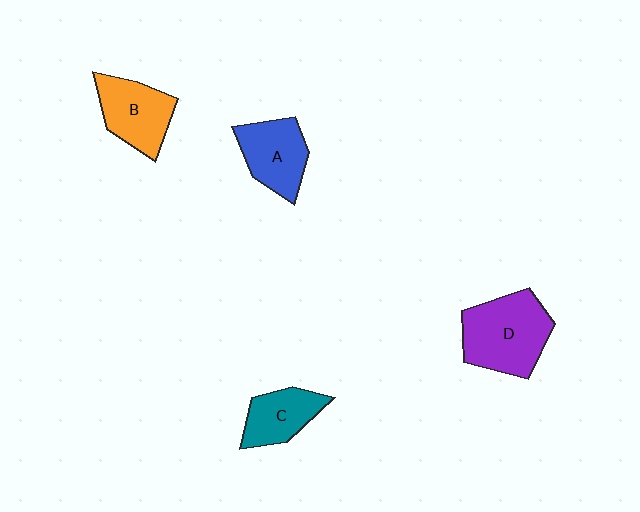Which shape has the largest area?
Shape D (purple).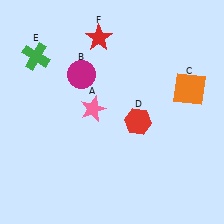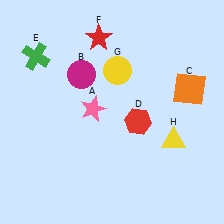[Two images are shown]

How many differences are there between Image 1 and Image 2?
There are 2 differences between the two images.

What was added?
A yellow circle (G), a yellow triangle (H) were added in Image 2.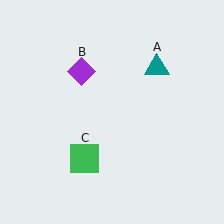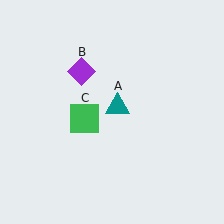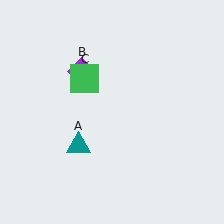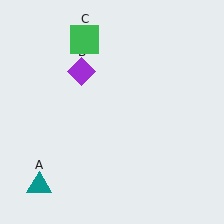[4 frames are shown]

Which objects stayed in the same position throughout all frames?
Purple diamond (object B) remained stationary.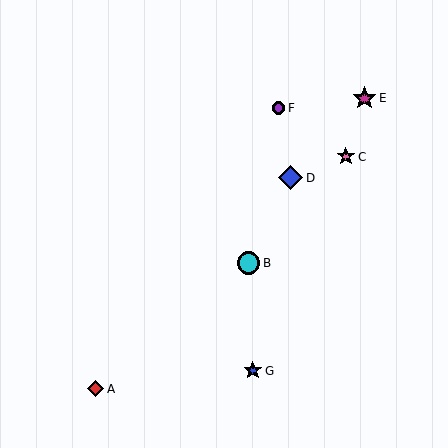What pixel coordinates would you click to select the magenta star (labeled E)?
Click at (365, 98) to select the magenta star E.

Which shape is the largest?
The blue diamond (labeled D) is the largest.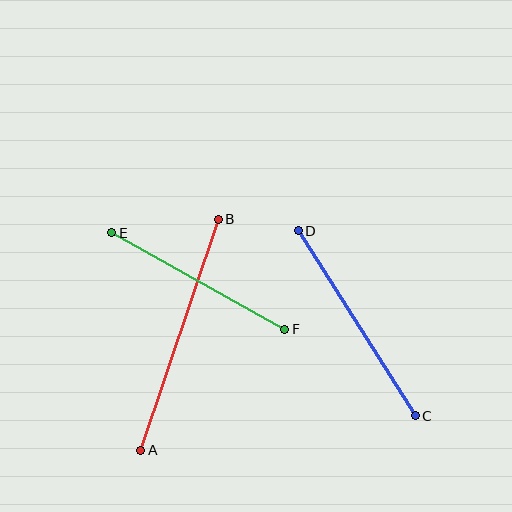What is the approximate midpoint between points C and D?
The midpoint is at approximately (357, 323) pixels.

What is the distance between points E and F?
The distance is approximately 198 pixels.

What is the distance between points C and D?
The distance is approximately 219 pixels.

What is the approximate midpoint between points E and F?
The midpoint is at approximately (198, 281) pixels.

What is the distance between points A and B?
The distance is approximately 244 pixels.